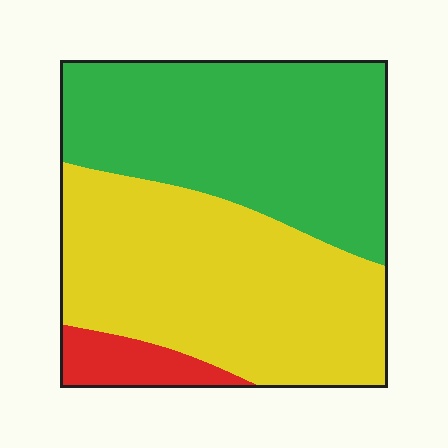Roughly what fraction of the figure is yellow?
Yellow takes up about one half (1/2) of the figure.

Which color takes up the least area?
Red, at roughly 5%.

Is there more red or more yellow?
Yellow.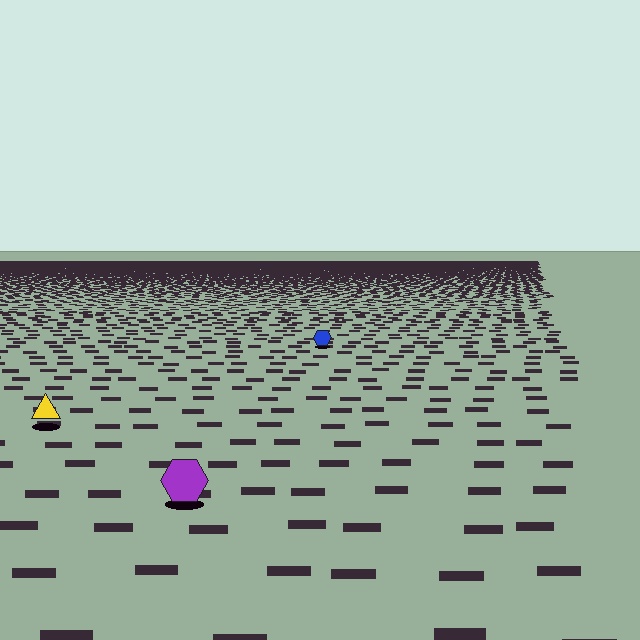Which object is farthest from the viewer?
The blue hexagon is farthest from the viewer. It appears smaller and the ground texture around it is denser.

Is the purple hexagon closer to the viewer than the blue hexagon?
Yes. The purple hexagon is closer — you can tell from the texture gradient: the ground texture is coarser near it.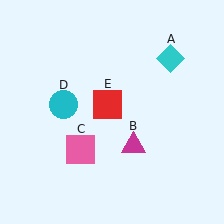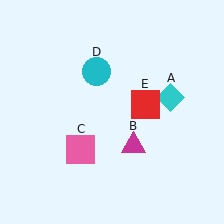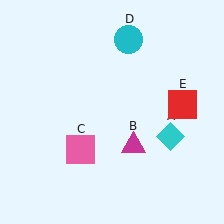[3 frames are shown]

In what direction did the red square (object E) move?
The red square (object E) moved right.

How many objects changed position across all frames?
3 objects changed position: cyan diamond (object A), cyan circle (object D), red square (object E).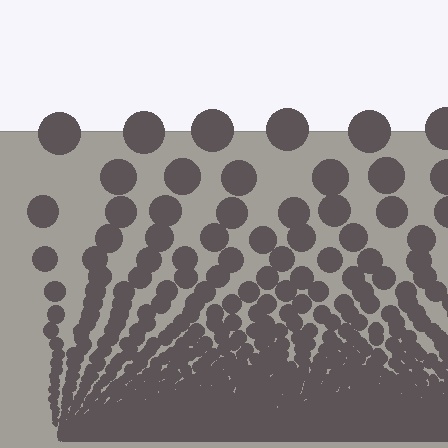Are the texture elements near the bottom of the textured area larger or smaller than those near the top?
Smaller. The gradient is inverted — elements near the bottom are smaller and denser.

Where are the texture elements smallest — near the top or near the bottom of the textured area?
Near the bottom.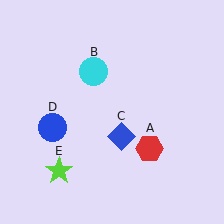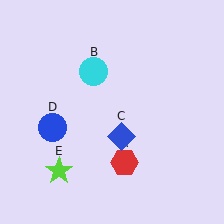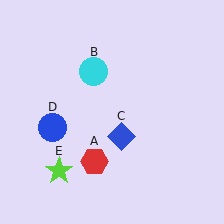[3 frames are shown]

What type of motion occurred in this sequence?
The red hexagon (object A) rotated clockwise around the center of the scene.